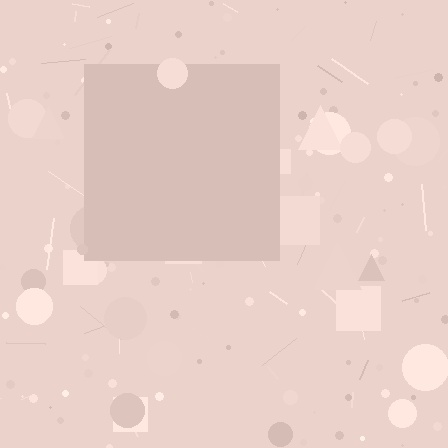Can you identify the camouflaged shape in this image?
The camouflaged shape is a square.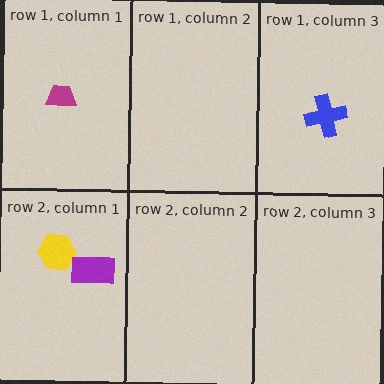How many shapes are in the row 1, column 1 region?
1.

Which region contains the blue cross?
The row 1, column 3 region.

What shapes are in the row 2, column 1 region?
The yellow hexagon, the purple rectangle.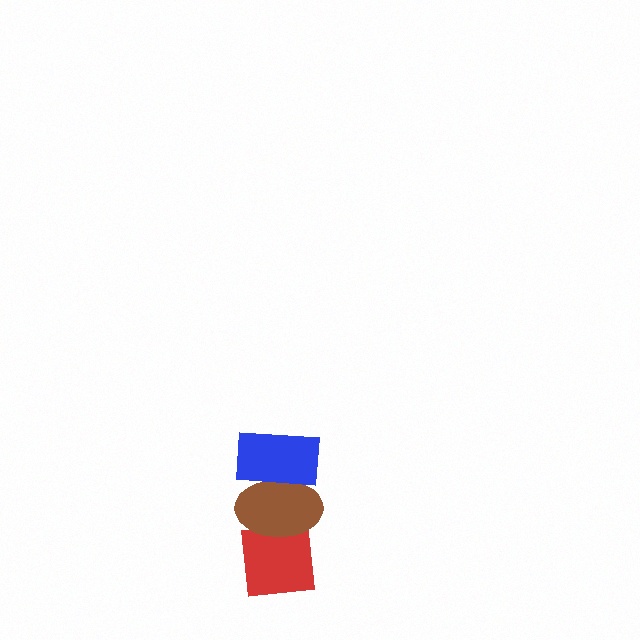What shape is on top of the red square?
The brown ellipse is on top of the red square.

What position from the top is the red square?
The red square is 3rd from the top.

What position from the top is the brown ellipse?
The brown ellipse is 2nd from the top.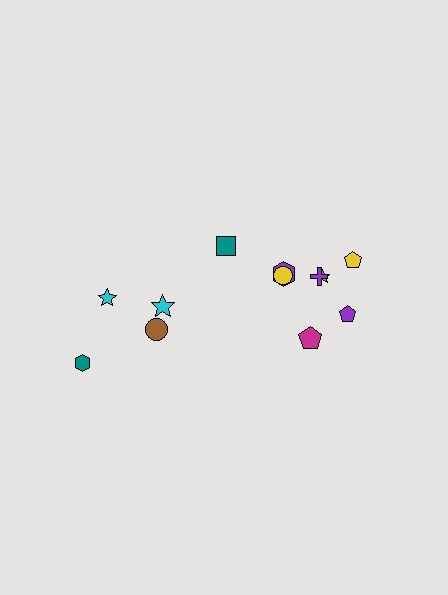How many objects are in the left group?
There are 4 objects.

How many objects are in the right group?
There are 8 objects.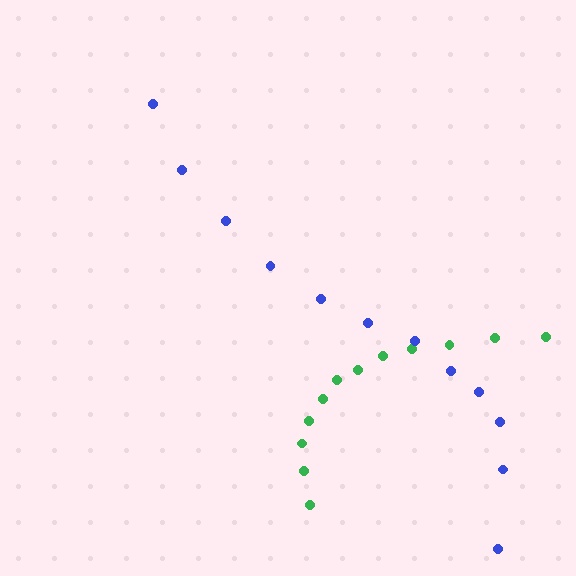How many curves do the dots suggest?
There are 2 distinct paths.